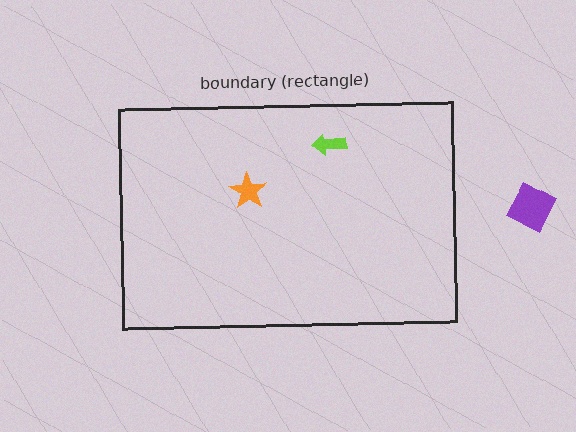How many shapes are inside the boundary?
2 inside, 1 outside.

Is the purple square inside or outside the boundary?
Outside.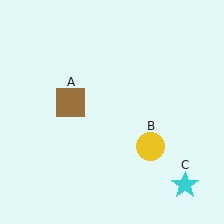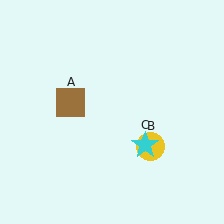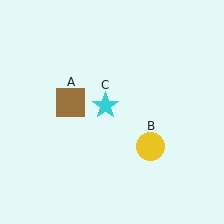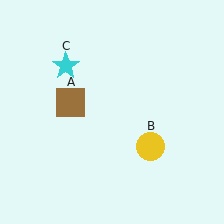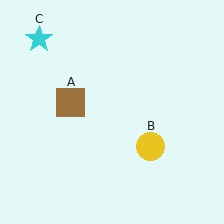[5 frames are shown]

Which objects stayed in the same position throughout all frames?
Brown square (object A) and yellow circle (object B) remained stationary.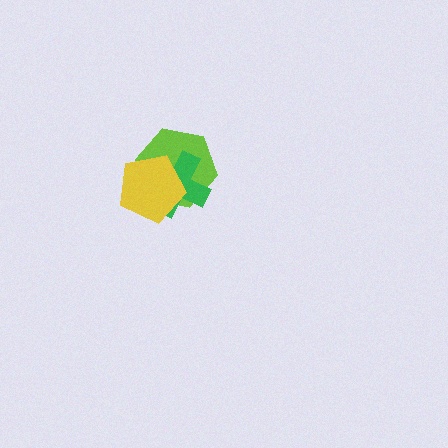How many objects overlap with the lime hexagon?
2 objects overlap with the lime hexagon.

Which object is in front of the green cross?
The yellow pentagon is in front of the green cross.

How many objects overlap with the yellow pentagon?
2 objects overlap with the yellow pentagon.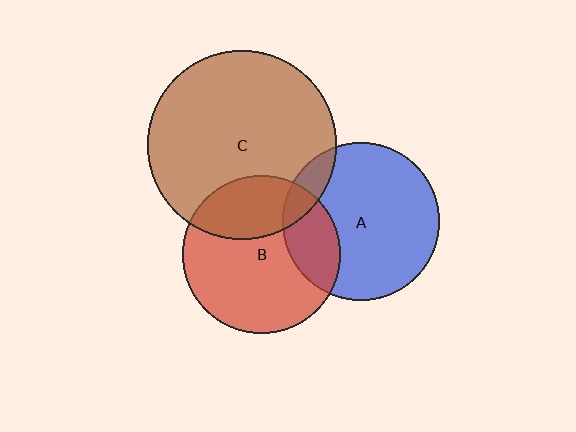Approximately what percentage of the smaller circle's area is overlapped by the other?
Approximately 20%.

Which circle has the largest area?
Circle C (brown).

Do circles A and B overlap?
Yes.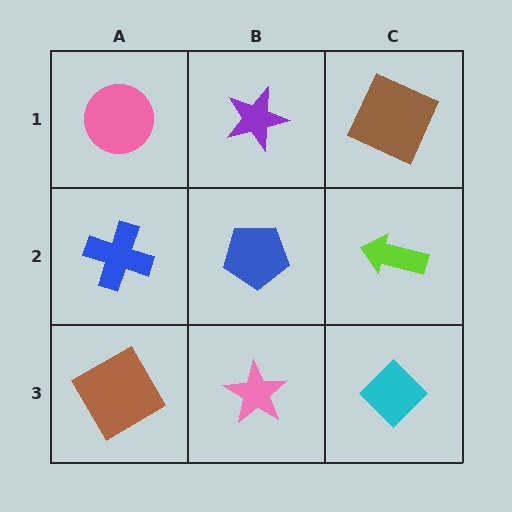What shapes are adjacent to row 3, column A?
A blue cross (row 2, column A), a pink star (row 3, column B).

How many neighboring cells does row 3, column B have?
3.